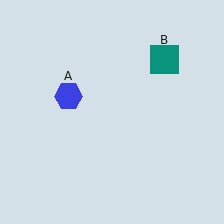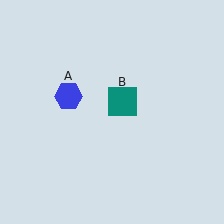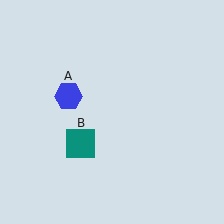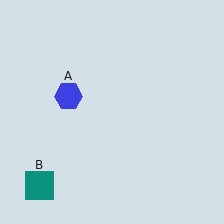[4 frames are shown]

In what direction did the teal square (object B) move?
The teal square (object B) moved down and to the left.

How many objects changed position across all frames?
1 object changed position: teal square (object B).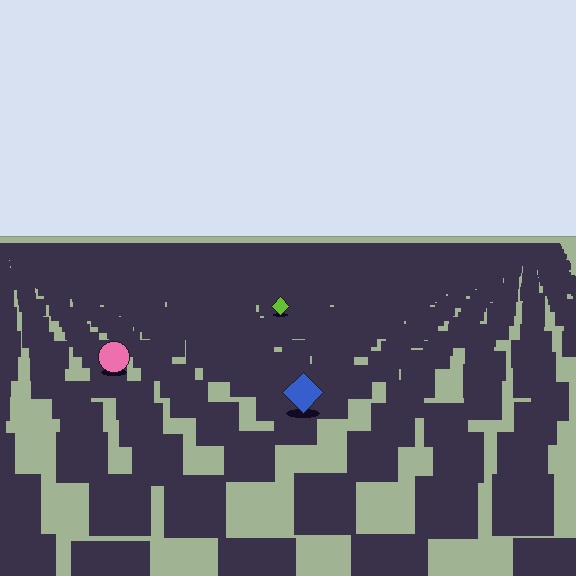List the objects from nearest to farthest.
From nearest to farthest: the blue diamond, the pink circle, the lime diamond.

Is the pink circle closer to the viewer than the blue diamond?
No. The blue diamond is closer — you can tell from the texture gradient: the ground texture is coarser near it.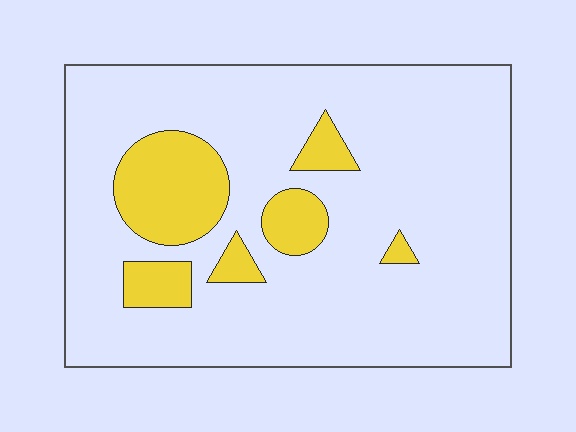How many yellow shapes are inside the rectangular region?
6.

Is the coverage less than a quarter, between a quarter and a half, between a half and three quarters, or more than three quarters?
Less than a quarter.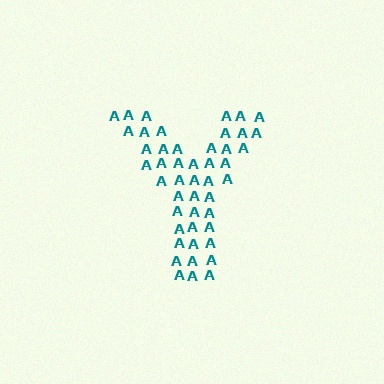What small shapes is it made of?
It is made of small letter A's.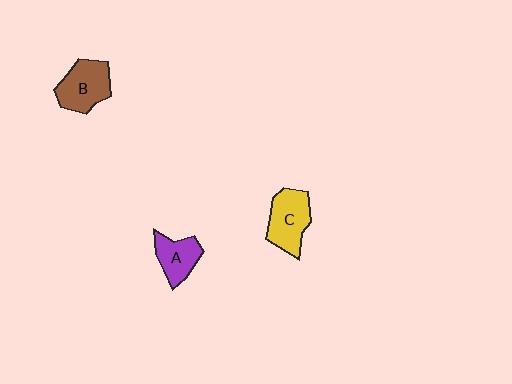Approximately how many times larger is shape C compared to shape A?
Approximately 1.3 times.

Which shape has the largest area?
Shape C (yellow).